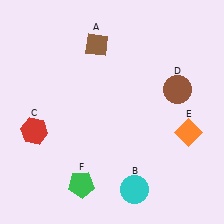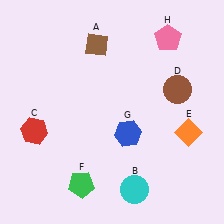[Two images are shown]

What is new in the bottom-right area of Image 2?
A blue hexagon (G) was added in the bottom-right area of Image 2.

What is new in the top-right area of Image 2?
A pink pentagon (H) was added in the top-right area of Image 2.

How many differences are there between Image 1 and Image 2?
There are 2 differences between the two images.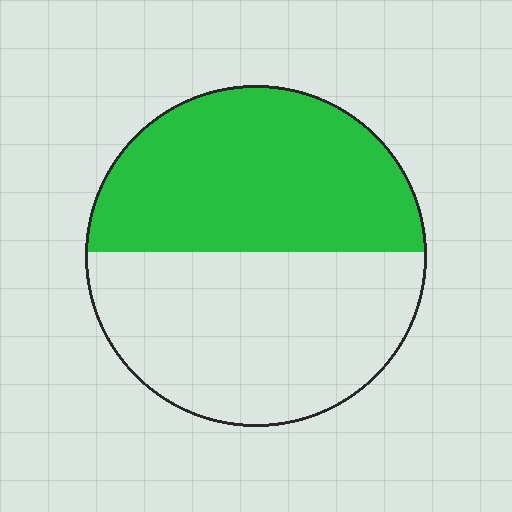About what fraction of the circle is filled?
About one half (1/2).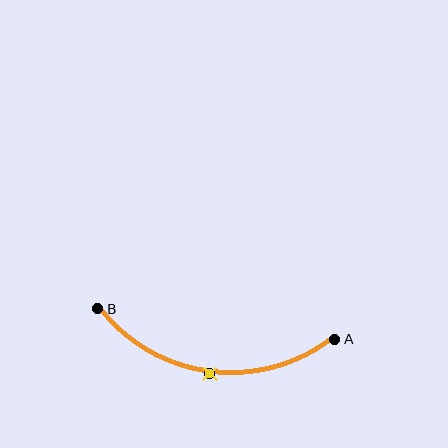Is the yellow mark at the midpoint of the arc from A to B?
Yes. The yellow mark lies on the arc at equal arc-length from both A and B — it is the arc midpoint.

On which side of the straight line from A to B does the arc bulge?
The arc bulges below the straight line connecting A and B.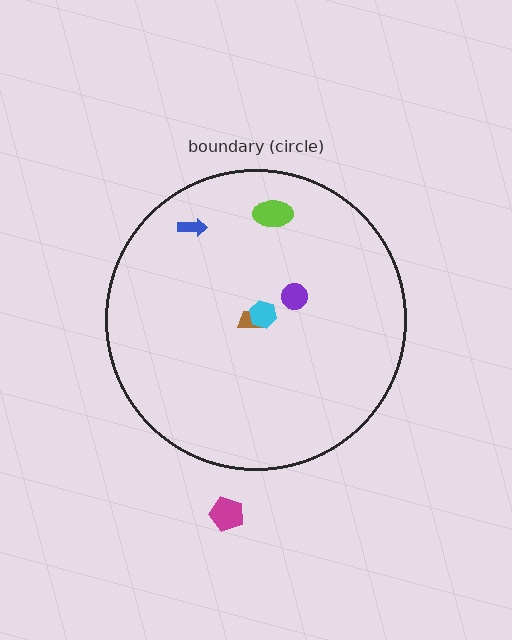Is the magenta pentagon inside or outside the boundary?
Outside.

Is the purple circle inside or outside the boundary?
Inside.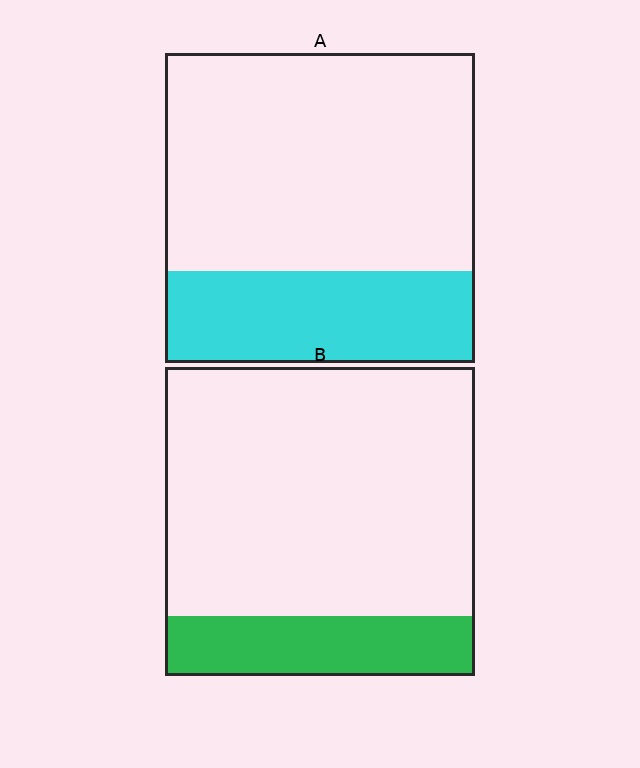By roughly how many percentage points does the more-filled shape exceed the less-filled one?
By roughly 10 percentage points (A over B).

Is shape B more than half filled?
No.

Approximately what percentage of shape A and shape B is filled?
A is approximately 30% and B is approximately 20%.